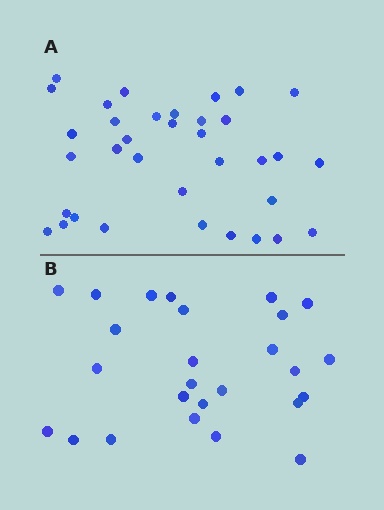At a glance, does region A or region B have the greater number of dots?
Region A (the top region) has more dots.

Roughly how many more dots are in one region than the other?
Region A has roughly 8 or so more dots than region B.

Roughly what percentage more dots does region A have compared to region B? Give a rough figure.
About 35% more.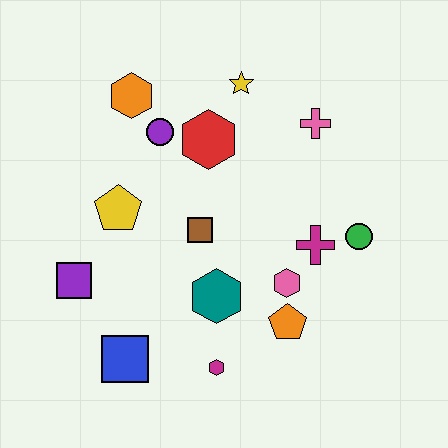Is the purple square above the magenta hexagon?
Yes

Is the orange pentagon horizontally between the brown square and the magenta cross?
Yes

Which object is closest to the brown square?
The teal hexagon is closest to the brown square.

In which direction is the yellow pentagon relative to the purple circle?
The yellow pentagon is below the purple circle.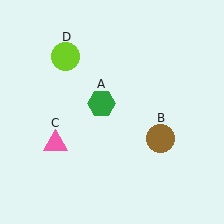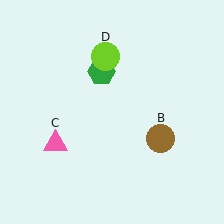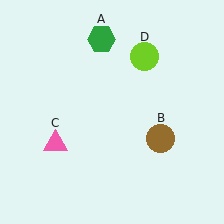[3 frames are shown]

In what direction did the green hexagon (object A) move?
The green hexagon (object A) moved up.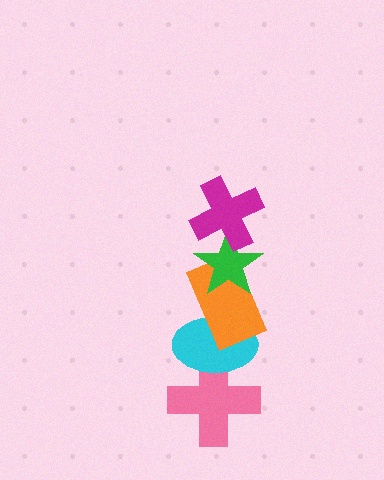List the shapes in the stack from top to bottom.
From top to bottom: the magenta cross, the green star, the orange rectangle, the cyan ellipse, the pink cross.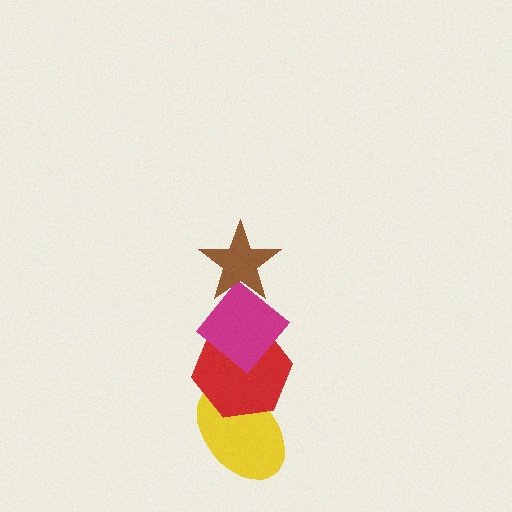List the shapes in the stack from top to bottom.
From top to bottom: the brown star, the magenta diamond, the red hexagon, the yellow ellipse.